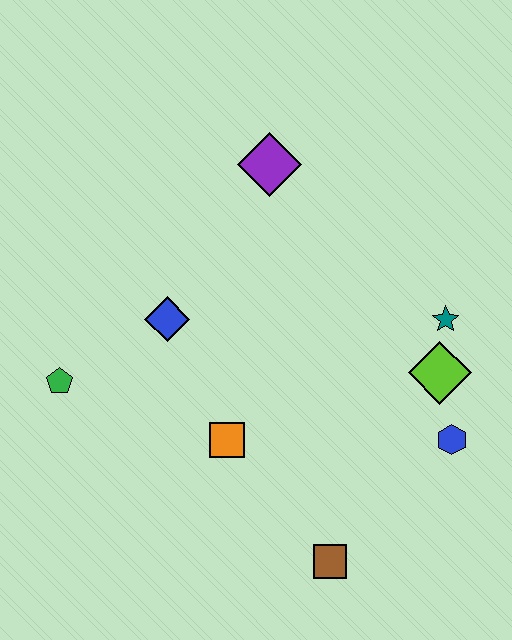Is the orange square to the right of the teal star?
No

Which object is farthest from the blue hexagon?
The green pentagon is farthest from the blue hexagon.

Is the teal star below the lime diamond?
No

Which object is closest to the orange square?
The blue diamond is closest to the orange square.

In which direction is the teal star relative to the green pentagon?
The teal star is to the right of the green pentagon.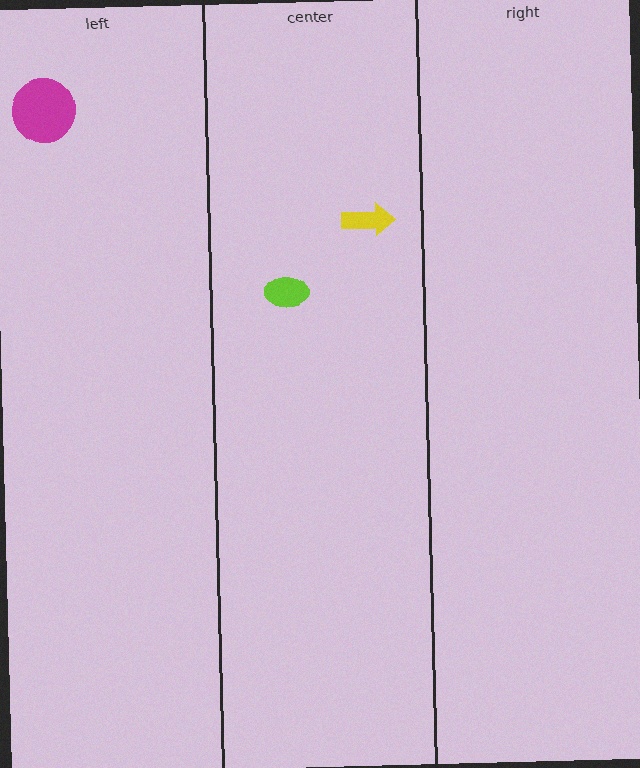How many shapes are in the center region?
2.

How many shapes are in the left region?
1.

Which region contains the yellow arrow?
The center region.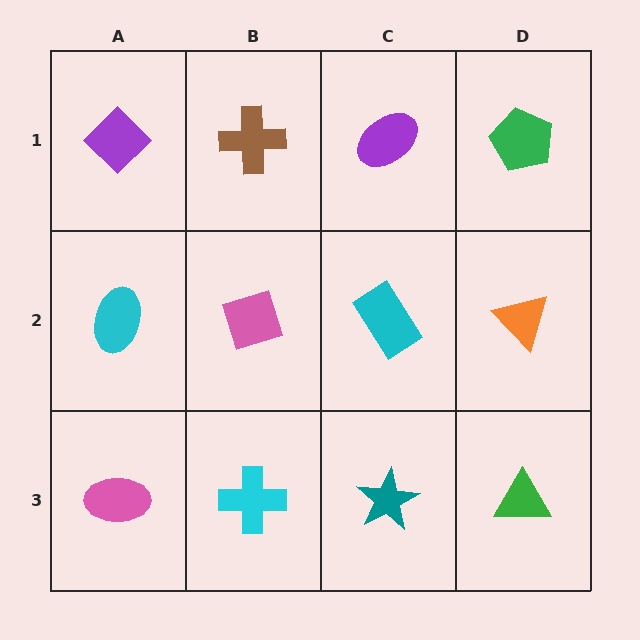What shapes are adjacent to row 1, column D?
An orange triangle (row 2, column D), a purple ellipse (row 1, column C).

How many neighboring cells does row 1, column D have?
2.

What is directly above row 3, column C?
A cyan rectangle.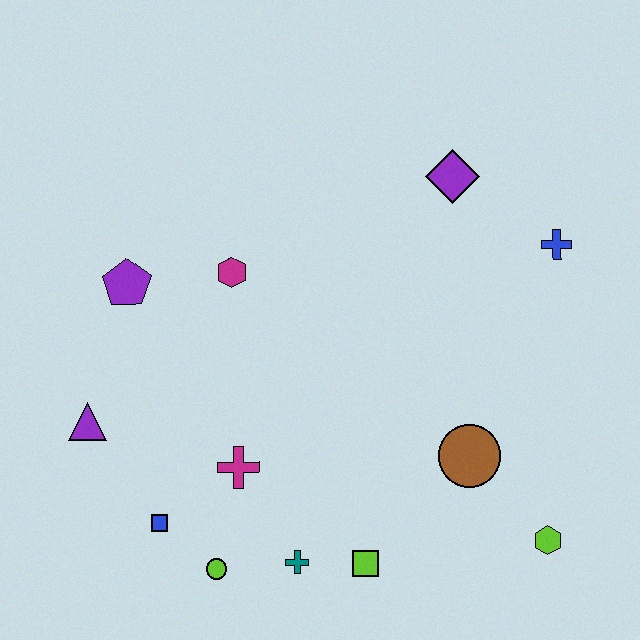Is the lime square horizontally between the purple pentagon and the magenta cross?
No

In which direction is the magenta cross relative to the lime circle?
The magenta cross is above the lime circle.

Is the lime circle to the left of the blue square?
No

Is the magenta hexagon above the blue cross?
No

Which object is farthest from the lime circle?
The blue cross is farthest from the lime circle.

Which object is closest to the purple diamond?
The blue cross is closest to the purple diamond.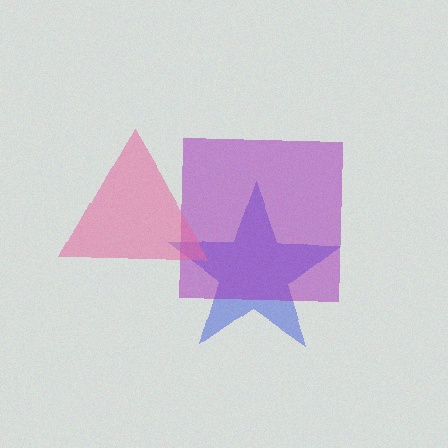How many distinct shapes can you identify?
There are 3 distinct shapes: a blue star, a purple square, a pink triangle.